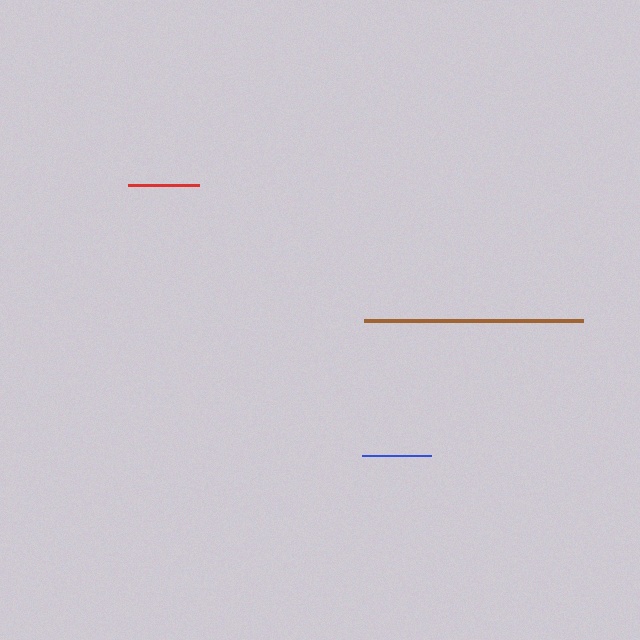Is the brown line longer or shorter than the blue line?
The brown line is longer than the blue line.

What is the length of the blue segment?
The blue segment is approximately 69 pixels long.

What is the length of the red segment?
The red segment is approximately 71 pixels long.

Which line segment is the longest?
The brown line is the longest at approximately 219 pixels.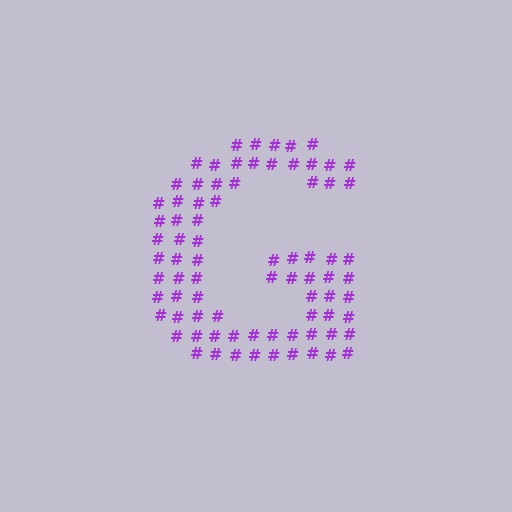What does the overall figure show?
The overall figure shows the letter G.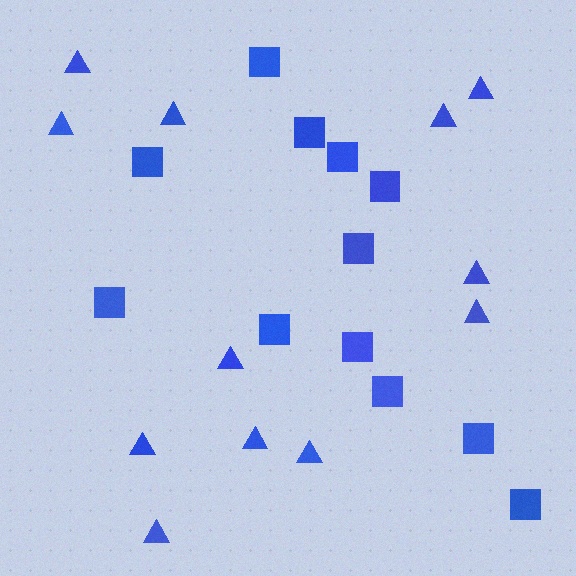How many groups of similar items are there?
There are 2 groups: one group of squares (12) and one group of triangles (12).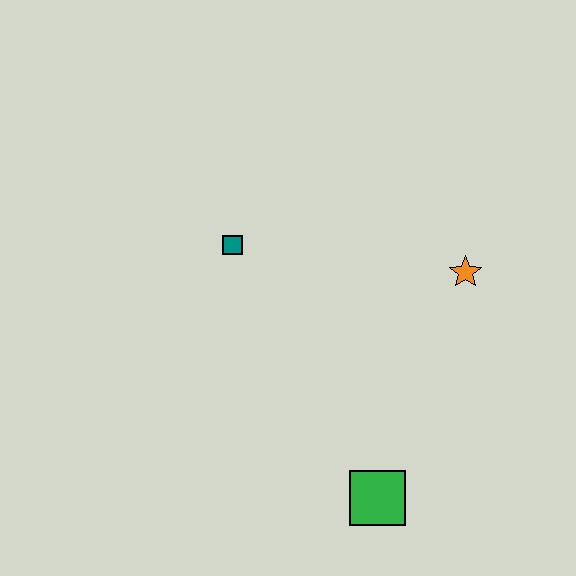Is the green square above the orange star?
No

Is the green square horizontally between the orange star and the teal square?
Yes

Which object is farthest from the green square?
The teal square is farthest from the green square.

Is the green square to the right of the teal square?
Yes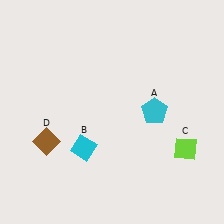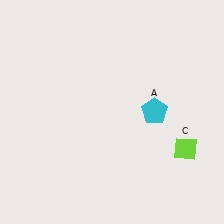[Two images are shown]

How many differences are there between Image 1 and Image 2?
There are 2 differences between the two images.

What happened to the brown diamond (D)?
The brown diamond (D) was removed in Image 2. It was in the bottom-left area of Image 1.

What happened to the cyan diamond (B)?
The cyan diamond (B) was removed in Image 2. It was in the bottom-left area of Image 1.